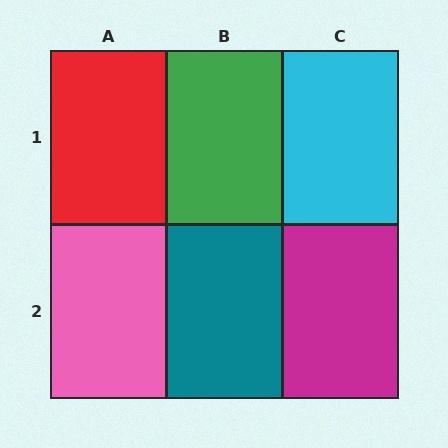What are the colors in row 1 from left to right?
Red, green, cyan.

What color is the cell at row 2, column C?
Magenta.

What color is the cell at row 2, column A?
Pink.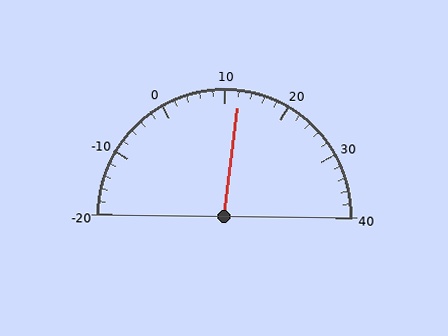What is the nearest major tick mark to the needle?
The nearest major tick mark is 10.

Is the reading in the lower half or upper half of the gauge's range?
The reading is in the upper half of the range (-20 to 40).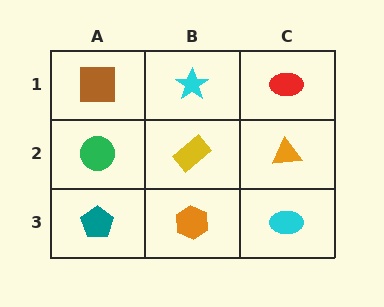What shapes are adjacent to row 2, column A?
A brown square (row 1, column A), a teal pentagon (row 3, column A), a yellow rectangle (row 2, column B).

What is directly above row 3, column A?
A green circle.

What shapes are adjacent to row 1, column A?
A green circle (row 2, column A), a cyan star (row 1, column B).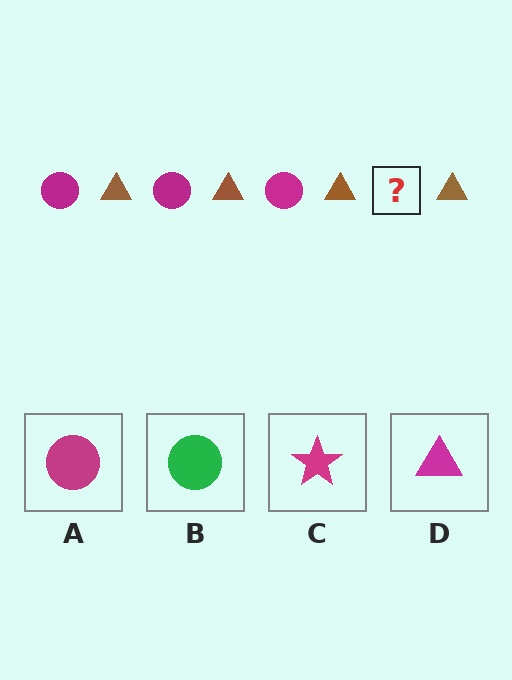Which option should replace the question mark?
Option A.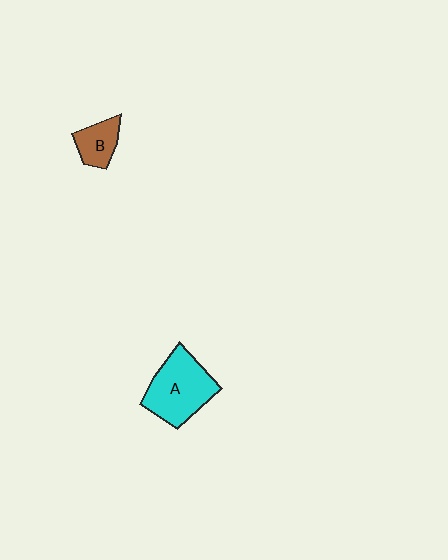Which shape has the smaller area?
Shape B (brown).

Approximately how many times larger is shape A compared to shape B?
Approximately 2.2 times.